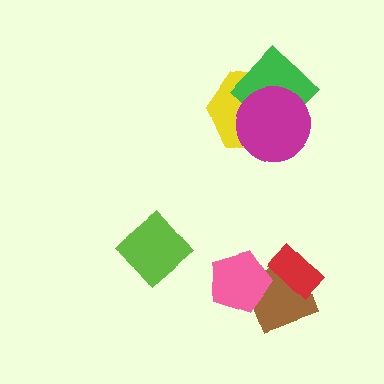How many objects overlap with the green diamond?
2 objects overlap with the green diamond.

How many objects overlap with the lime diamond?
0 objects overlap with the lime diamond.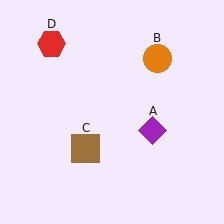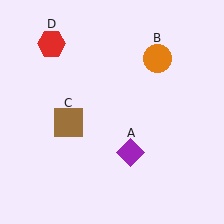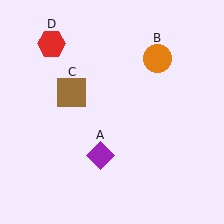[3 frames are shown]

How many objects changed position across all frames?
2 objects changed position: purple diamond (object A), brown square (object C).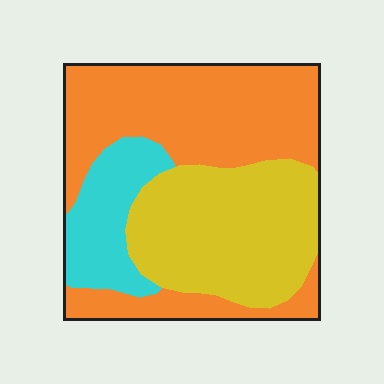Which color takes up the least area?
Cyan, at roughly 15%.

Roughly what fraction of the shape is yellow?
Yellow takes up about three eighths (3/8) of the shape.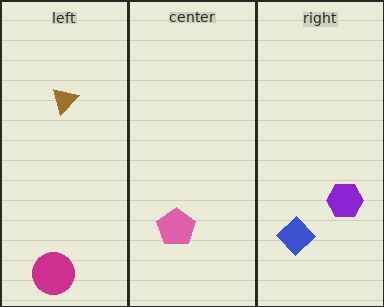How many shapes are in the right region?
2.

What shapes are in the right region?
The blue diamond, the purple hexagon.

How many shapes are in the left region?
2.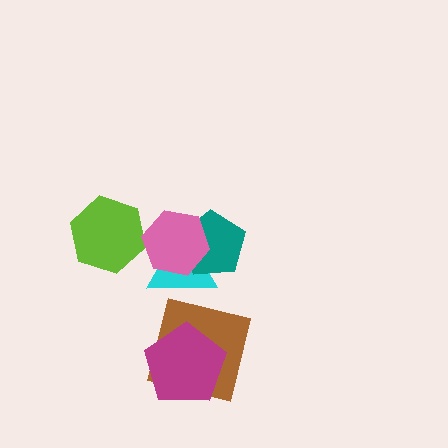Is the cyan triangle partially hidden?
Yes, it is partially covered by another shape.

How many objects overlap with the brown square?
1 object overlaps with the brown square.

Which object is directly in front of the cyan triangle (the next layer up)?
The teal pentagon is directly in front of the cyan triangle.